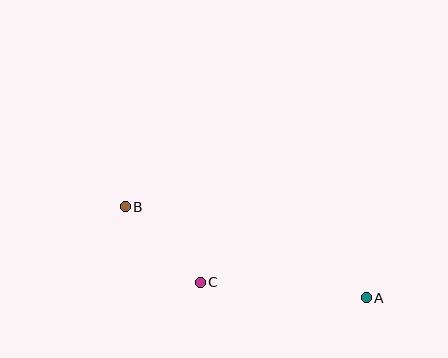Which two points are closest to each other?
Points B and C are closest to each other.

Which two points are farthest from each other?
Points A and B are farthest from each other.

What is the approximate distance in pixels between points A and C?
The distance between A and C is approximately 167 pixels.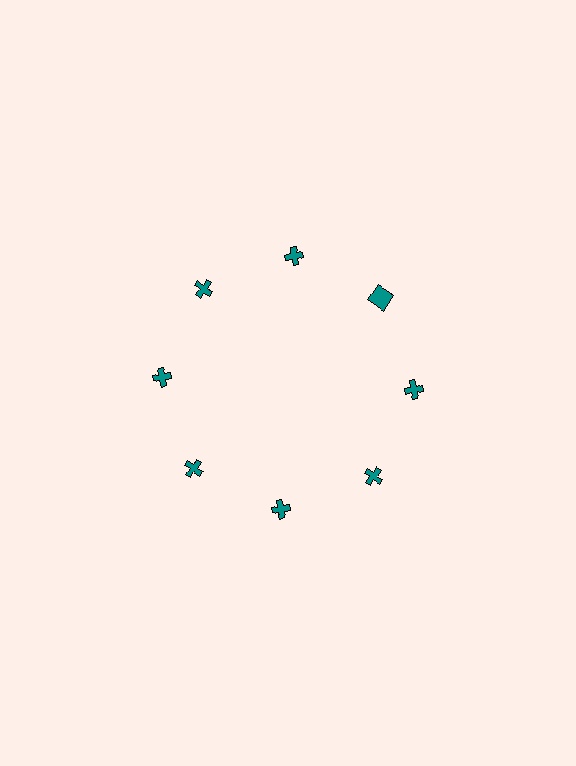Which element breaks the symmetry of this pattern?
The teal square at roughly the 2 o'clock position breaks the symmetry. All other shapes are teal crosses.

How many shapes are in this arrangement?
There are 8 shapes arranged in a ring pattern.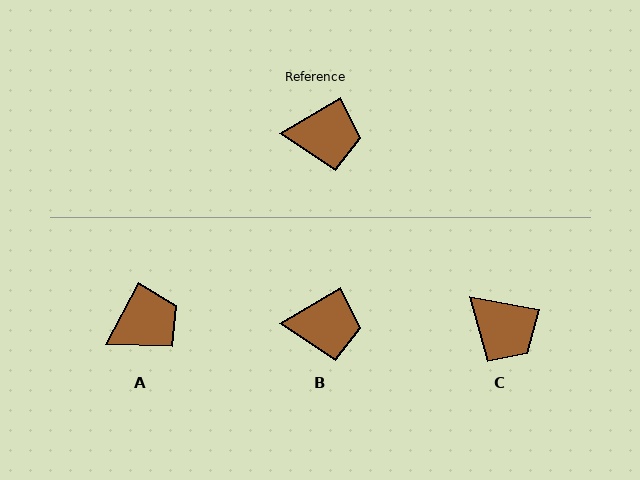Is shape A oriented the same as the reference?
No, it is off by about 32 degrees.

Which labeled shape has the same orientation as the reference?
B.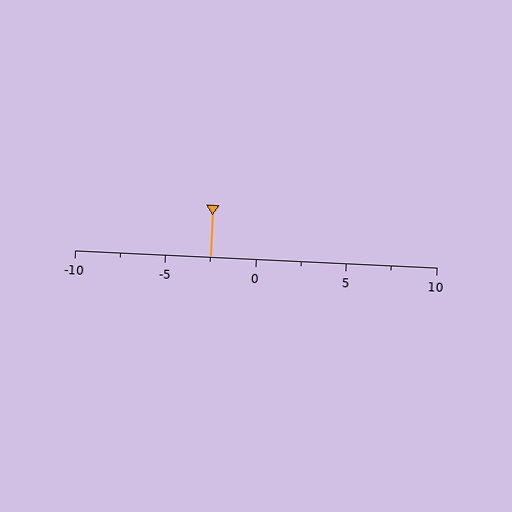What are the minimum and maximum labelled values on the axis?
The axis runs from -10 to 10.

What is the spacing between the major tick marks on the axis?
The major ticks are spaced 5 apart.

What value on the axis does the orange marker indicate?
The marker indicates approximately -2.5.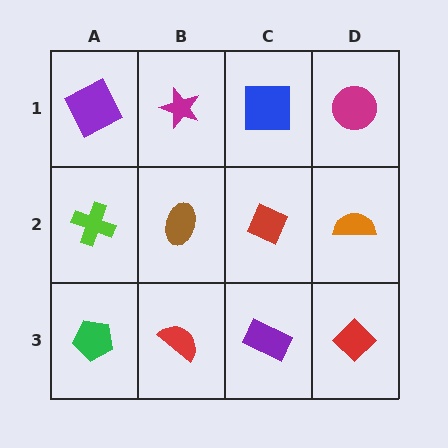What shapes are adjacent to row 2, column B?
A magenta star (row 1, column B), a red semicircle (row 3, column B), a lime cross (row 2, column A), a red diamond (row 2, column C).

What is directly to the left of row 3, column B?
A green pentagon.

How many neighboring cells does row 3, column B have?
3.